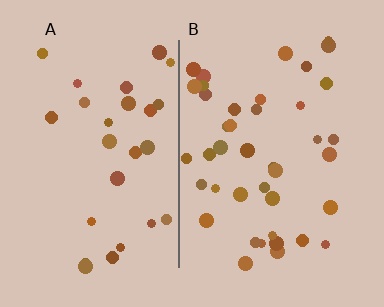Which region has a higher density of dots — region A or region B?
B (the right).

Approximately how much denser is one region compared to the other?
Approximately 1.5× — region B over region A.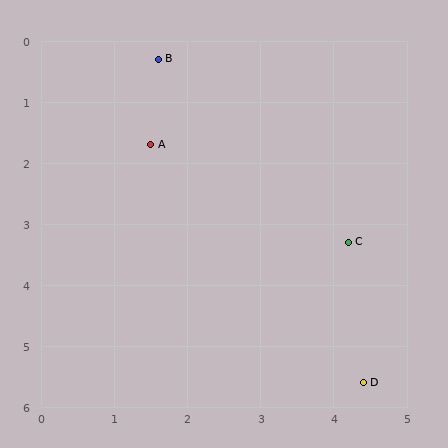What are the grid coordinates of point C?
Point C is at approximately (4.2, 3.3).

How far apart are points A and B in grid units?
Points A and B are about 1.4 grid units apart.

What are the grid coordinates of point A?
Point A is at approximately (1.5, 1.7).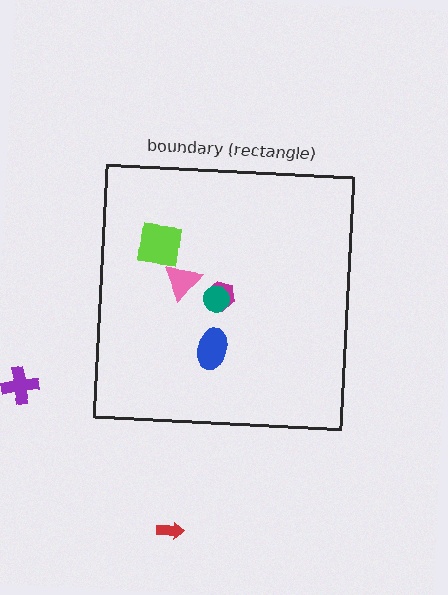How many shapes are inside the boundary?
5 inside, 2 outside.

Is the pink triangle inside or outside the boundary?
Inside.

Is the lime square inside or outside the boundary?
Inside.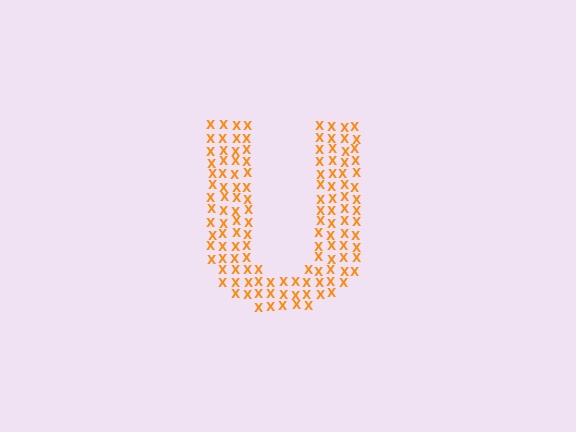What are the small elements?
The small elements are letter X's.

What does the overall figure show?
The overall figure shows the letter U.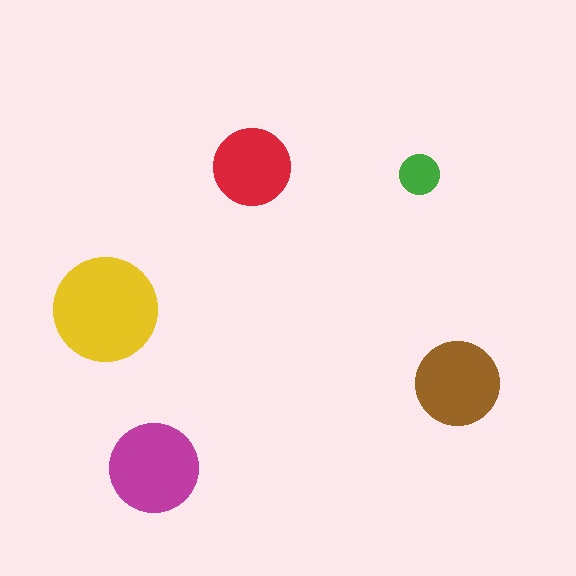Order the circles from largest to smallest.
the yellow one, the magenta one, the brown one, the red one, the green one.